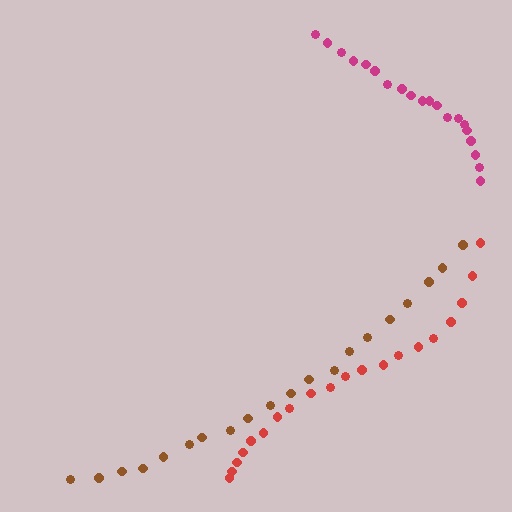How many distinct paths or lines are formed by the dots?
There are 3 distinct paths.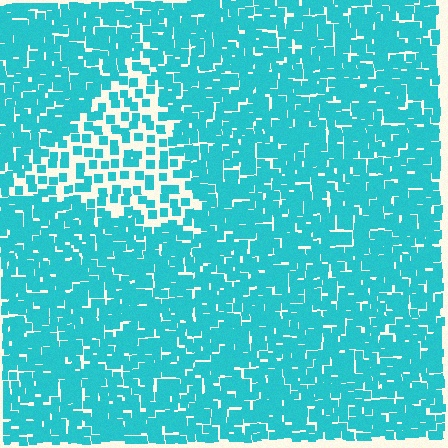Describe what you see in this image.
The image contains small cyan elements arranged at two different densities. A triangle-shaped region is visible where the elements are less densely packed than the surrounding area.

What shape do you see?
I see a triangle.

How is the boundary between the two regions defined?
The boundary is defined by a change in element density (approximately 2.3x ratio). All elements are the same color, size, and shape.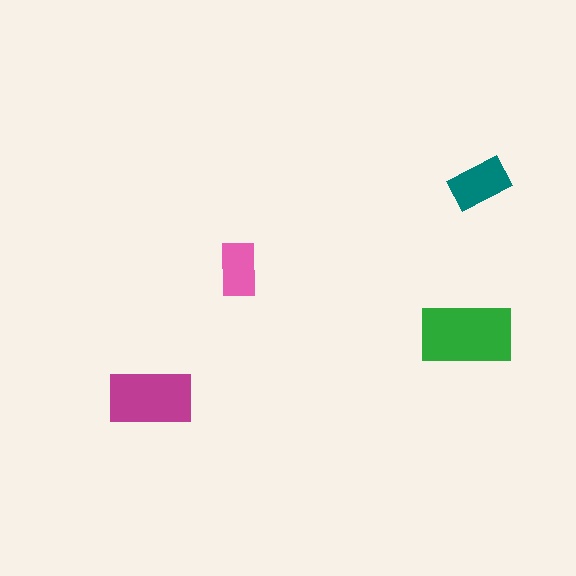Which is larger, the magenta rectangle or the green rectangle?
The green one.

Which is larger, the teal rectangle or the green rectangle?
The green one.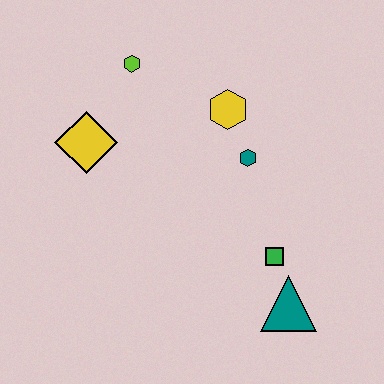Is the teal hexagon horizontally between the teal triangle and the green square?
No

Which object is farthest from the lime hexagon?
The teal triangle is farthest from the lime hexagon.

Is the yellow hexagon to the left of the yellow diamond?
No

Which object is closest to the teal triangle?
The green square is closest to the teal triangle.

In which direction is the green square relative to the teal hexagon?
The green square is below the teal hexagon.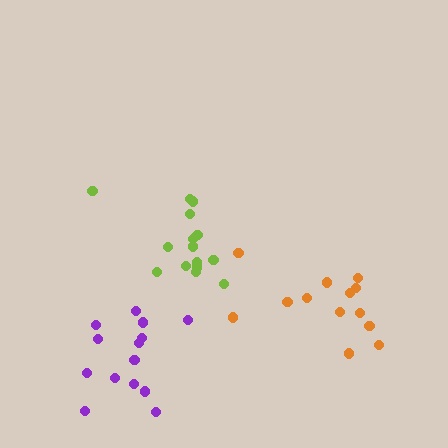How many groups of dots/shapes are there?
There are 3 groups.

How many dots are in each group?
Group 1: 14 dots, Group 2: 15 dots, Group 3: 14 dots (43 total).